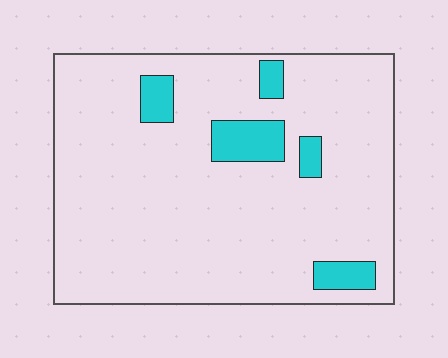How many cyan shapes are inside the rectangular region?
5.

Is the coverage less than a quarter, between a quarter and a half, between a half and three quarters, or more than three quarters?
Less than a quarter.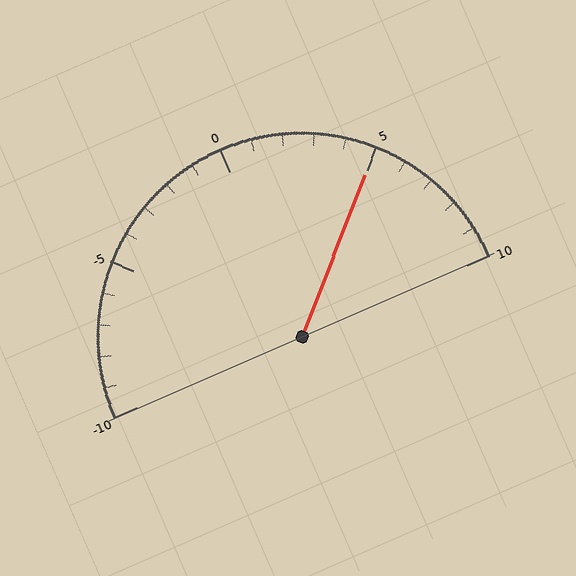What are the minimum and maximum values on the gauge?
The gauge ranges from -10 to 10.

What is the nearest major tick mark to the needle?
The nearest major tick mark is 5.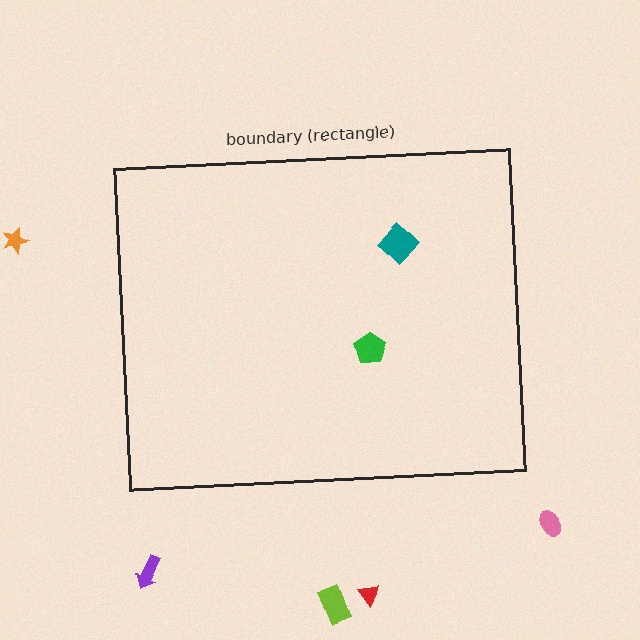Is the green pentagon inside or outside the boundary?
Inside.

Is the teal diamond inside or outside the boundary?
Inside.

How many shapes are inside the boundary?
2 inside, 5 outside.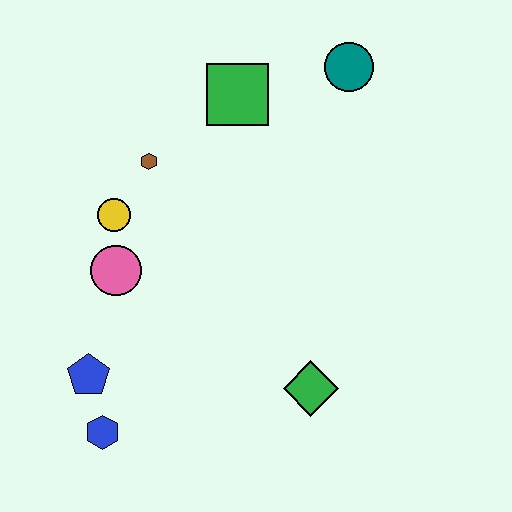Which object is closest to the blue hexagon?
The blue pentagon is closest to the blue hexagon.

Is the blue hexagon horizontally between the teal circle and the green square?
No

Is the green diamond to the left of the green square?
No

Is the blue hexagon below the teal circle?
Yes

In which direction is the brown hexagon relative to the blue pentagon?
The brown hexagon is above the blue pentagon.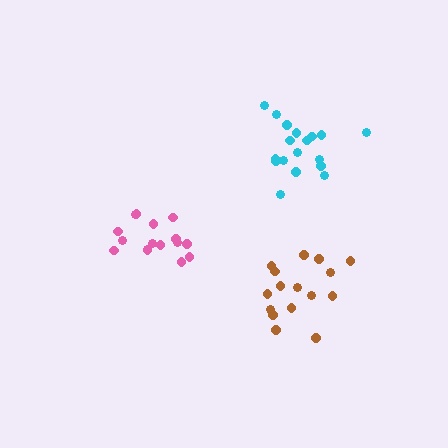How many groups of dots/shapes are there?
There are 3 groups.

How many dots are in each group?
Group 1: 16 dots, Group 2: 18 dots, Group 3: 16 dots (50 total).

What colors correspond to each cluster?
The clusters are colored: brown, cyan, pink.